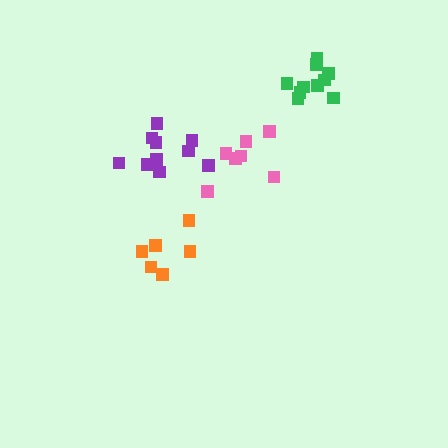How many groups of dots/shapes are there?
There are 4 groups.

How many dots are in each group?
Group 1: 7 dots, Group 2: 6 dots, Group 3: 10 dots, Group 4: 11 dots (34 total).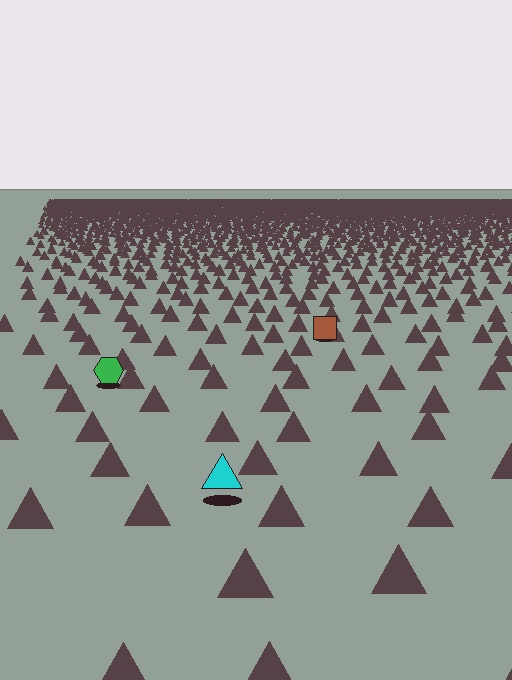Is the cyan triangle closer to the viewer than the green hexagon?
Yes. The cyan triangle is closer — you can tell from the texture gradient: the ground texture is coarser near it.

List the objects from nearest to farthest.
From nearest to farthest: the cyan triangle, the green hexagon, the brown square.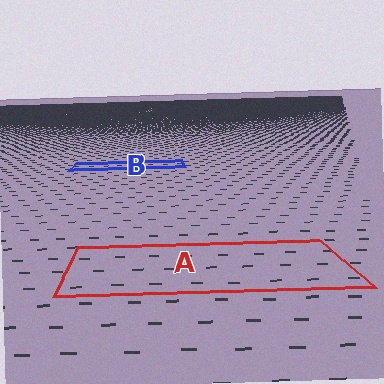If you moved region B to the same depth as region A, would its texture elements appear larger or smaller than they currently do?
They would appear larger. At a closer depth, the same texture elements are projected at a bigger on-screen size.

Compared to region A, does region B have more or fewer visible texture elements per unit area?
Region B has more texture elements per unit area — they are packed more densely because it is farther away.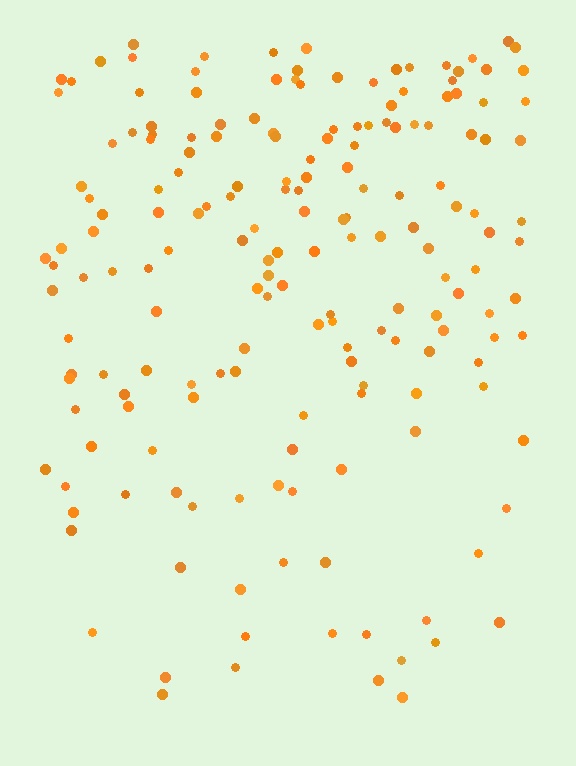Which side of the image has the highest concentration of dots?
The top.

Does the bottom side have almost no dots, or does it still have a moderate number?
Still a moderate number, just noticeably fewer than the top.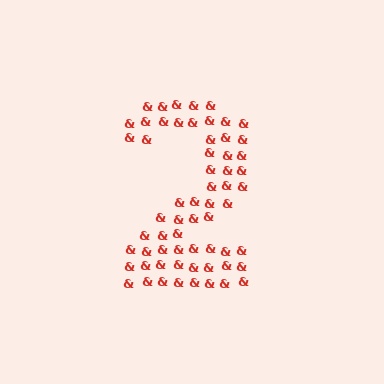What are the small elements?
The small elements are ampersands.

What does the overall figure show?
The overall figure shows the digit 2.